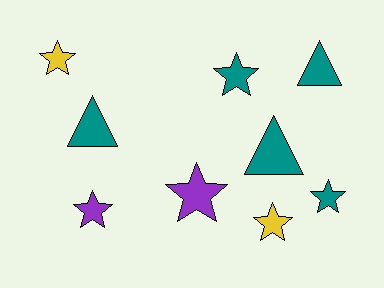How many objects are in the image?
There are 9 objects.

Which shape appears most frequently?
Star, with 6 objects.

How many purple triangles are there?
There are no purple triangles.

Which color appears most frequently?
Teal, with 5 objects.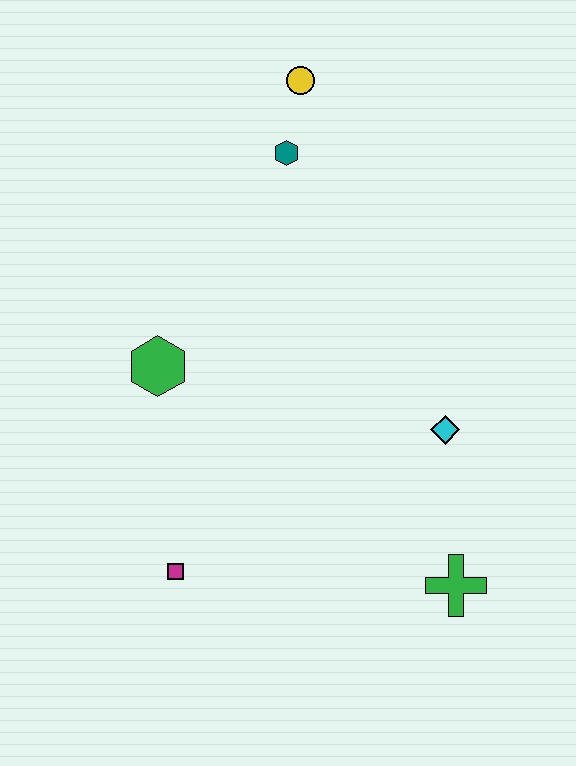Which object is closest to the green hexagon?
The magenta square is closest to the green hexagon.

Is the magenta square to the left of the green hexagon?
No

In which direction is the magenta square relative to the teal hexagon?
The magenta square is below the teal hexagon.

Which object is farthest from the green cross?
The yellow circle is farthest from the green cross.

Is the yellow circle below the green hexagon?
No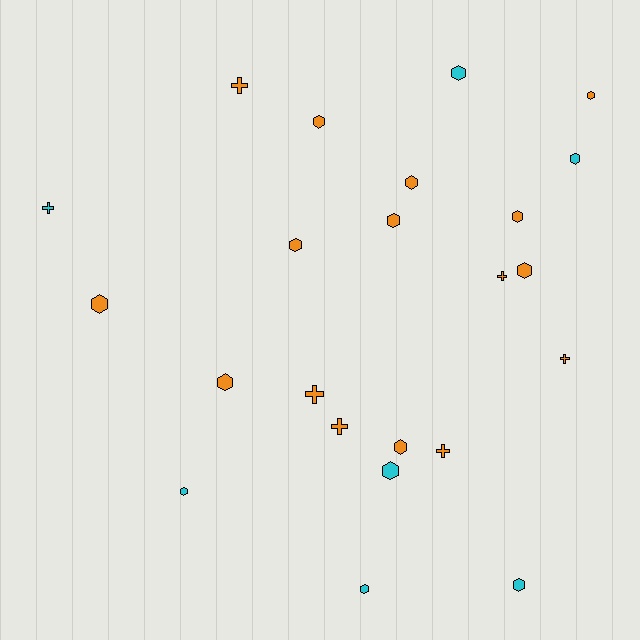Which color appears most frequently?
Orange, with 16 objects.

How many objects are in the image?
There are 23 objects.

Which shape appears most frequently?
Hexagon, with 16 objects.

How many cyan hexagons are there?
There are 6 cyan hexagons.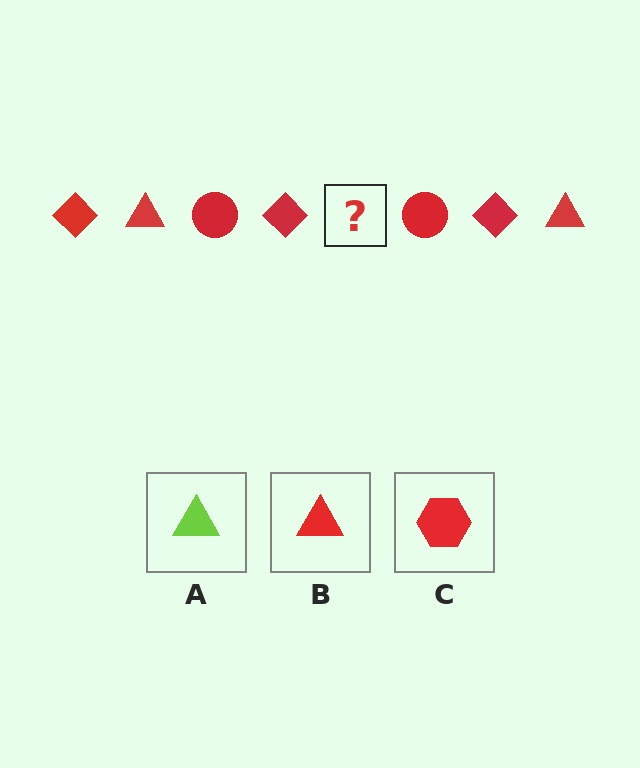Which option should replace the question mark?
Option B.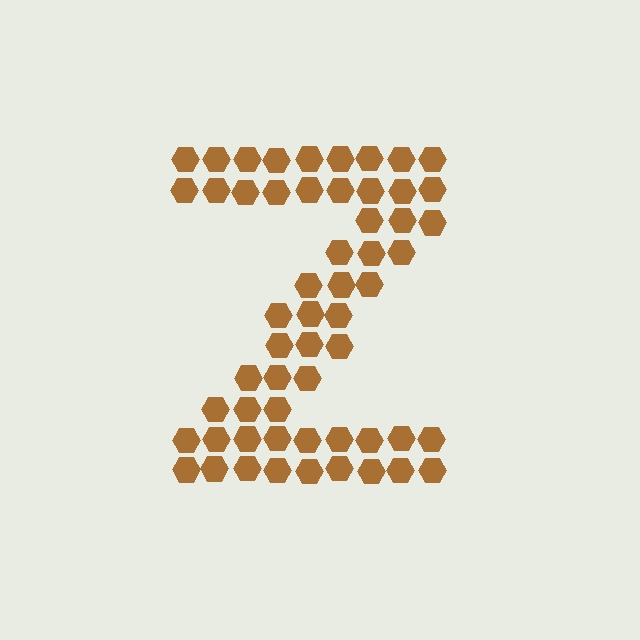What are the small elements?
The small elements are hexagons.